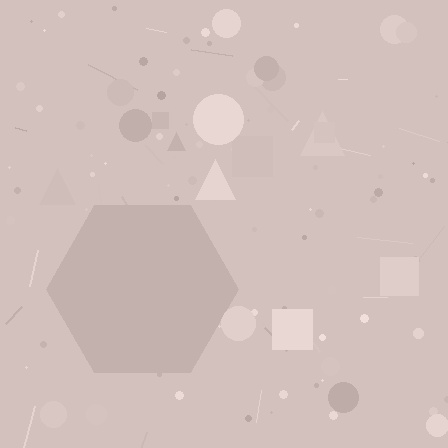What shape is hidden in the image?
A hexagon is hidden in the image.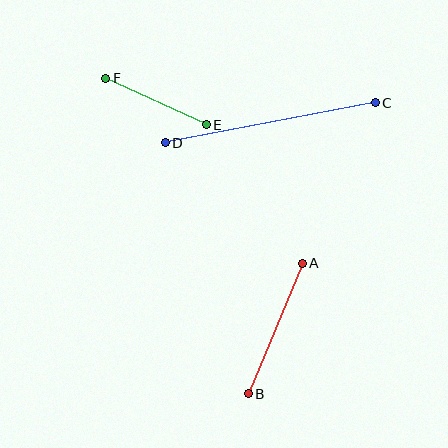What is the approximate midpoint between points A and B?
The midpoint is at approximately (275, 329) pixels.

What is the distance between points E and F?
The distance is approximately 111 pixels.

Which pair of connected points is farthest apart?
Points C and D are farthest apart.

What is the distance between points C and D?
The distance is approximately 214 pixels.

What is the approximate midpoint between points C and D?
The midpoint is at approximately (270, 123) pixels.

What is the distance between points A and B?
The distance is approximately 141 pixels.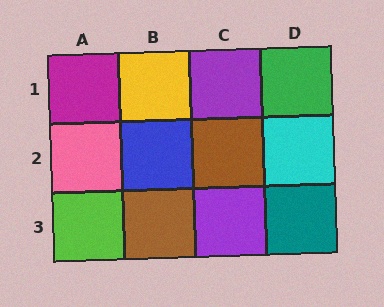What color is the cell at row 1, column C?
Purple.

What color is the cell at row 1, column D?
Green.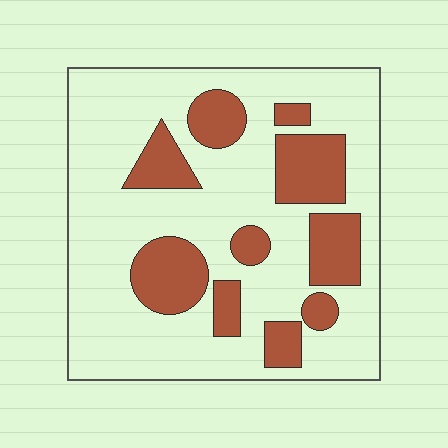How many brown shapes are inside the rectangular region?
10.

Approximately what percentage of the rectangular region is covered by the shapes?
Approximately 25%.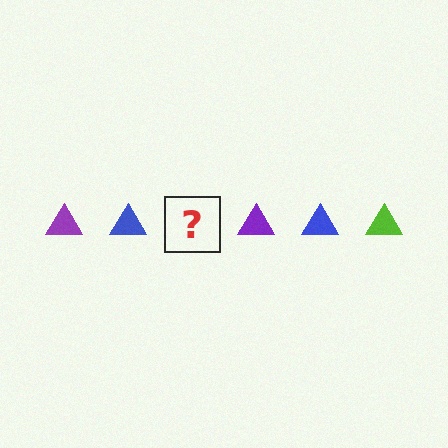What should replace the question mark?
The question mark should be replaced with a lime triangle.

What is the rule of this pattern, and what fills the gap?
The rule is that the pattern cycles through purple, blue, lime triangles. The gap should be filled with a lime triangle.